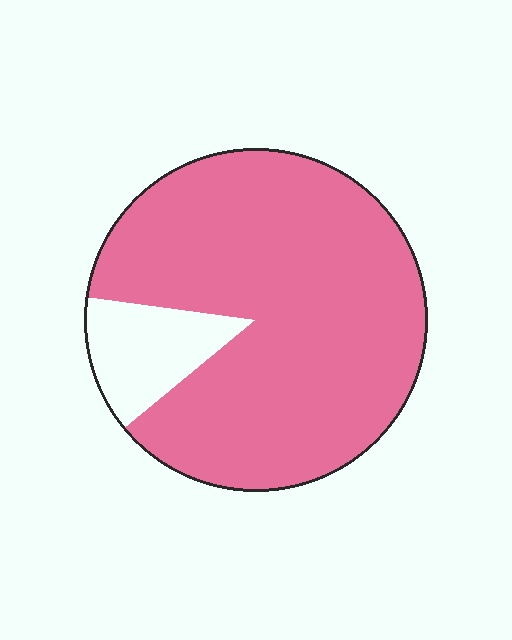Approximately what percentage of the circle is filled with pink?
Approximately 85%.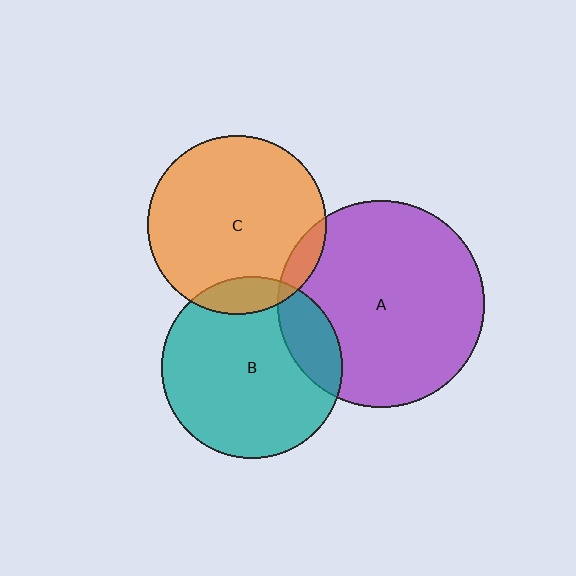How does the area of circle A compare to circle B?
Approximately 1.3 times.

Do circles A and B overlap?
Yes.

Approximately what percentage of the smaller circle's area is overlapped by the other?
Approximately 20%.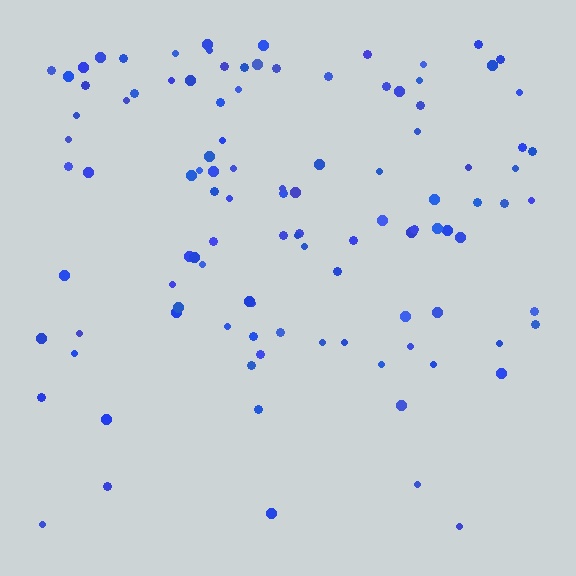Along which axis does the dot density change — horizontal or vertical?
Vertical.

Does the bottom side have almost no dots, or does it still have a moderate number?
Still a moderate number, just noticeably fewer than the top.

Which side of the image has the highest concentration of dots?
The top.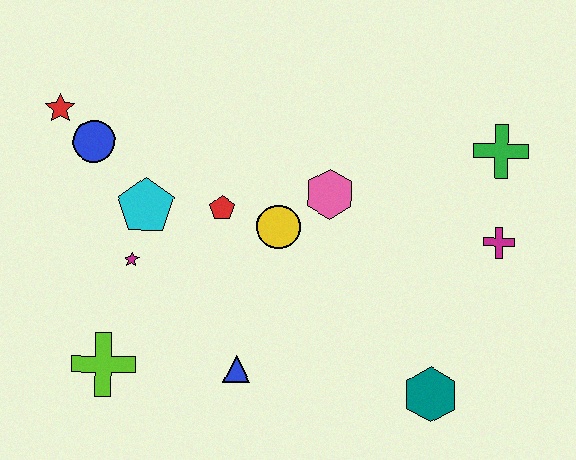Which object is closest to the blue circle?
The red star is closest to the blue circle.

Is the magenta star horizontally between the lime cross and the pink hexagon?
Yes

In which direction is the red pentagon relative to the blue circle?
The red pentagon is to the right of the blue circle.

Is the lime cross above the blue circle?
No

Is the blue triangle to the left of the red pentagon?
No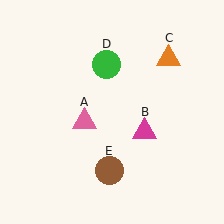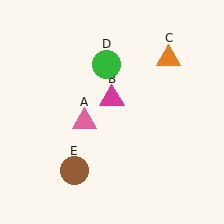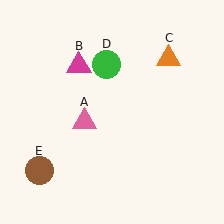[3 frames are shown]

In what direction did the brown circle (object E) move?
The brown circle (object E) moved left.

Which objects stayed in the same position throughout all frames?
Pink triangle (object A) and orange triangle (object C) and green circle (object D) remained stationary.